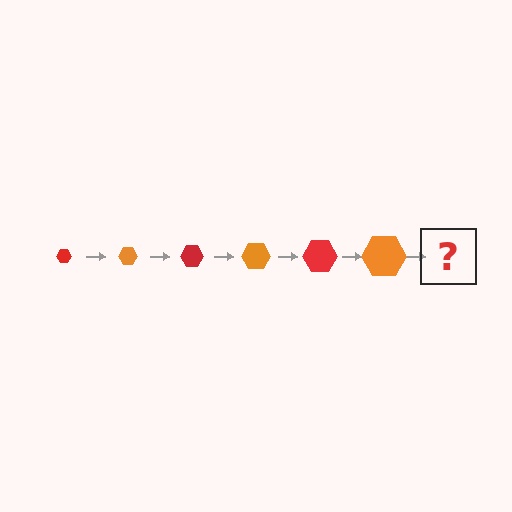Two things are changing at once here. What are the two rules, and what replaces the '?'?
The two rules are that the hexagon grows larger each step and the color cycles through red and orange. The '?' should be a red hexagon, larger than the previous one.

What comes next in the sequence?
The next element should be a red hexagon, larger than the previous one.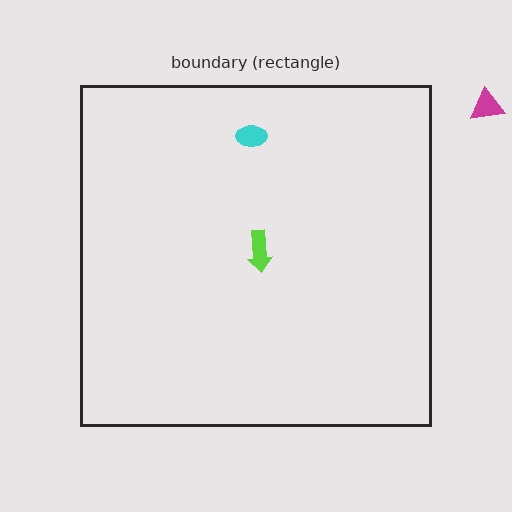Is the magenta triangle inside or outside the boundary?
Outside.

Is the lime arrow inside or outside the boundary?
Inside.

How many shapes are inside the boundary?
2 inside, 1 outside.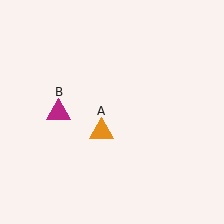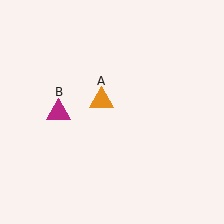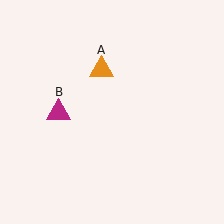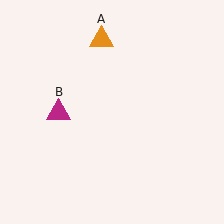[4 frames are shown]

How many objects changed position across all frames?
1 object changed position: orange triangle (object A).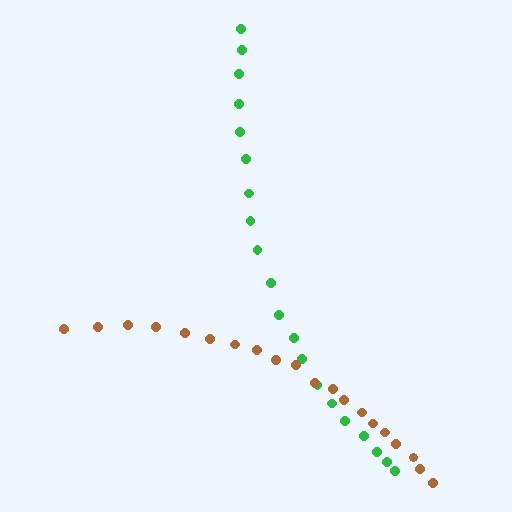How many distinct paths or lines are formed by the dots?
There are 2 distinct paths.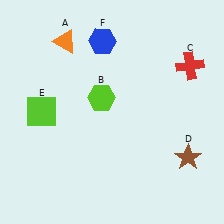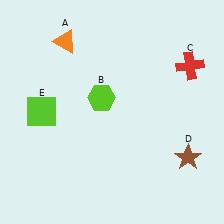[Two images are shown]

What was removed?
The blue hexagon (F) was removed in Image 2.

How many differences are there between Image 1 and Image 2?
There is 1 difference between the two images.